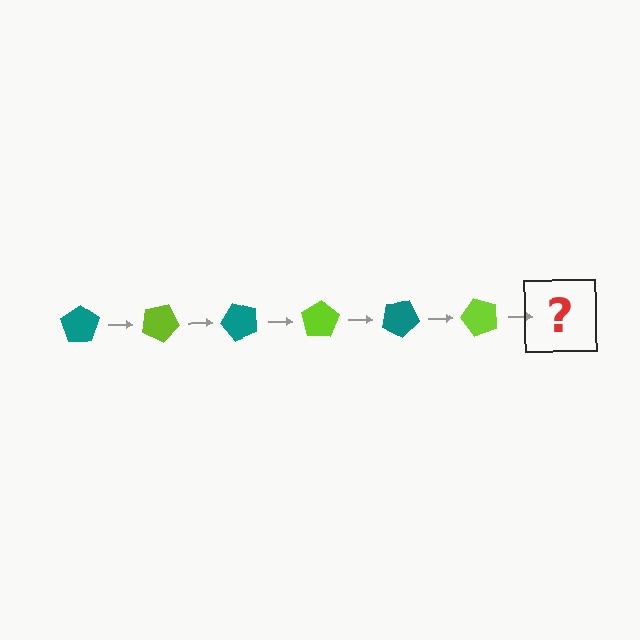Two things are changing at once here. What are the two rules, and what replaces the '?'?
The two rules are that it rotates 25 degrees each step and the color cycles through teal and lime. The '?' should be a teal pentagon, rotated 150 degrees from the start.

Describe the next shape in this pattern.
It should be a teal pentagon, rotated 150 degrees from the start.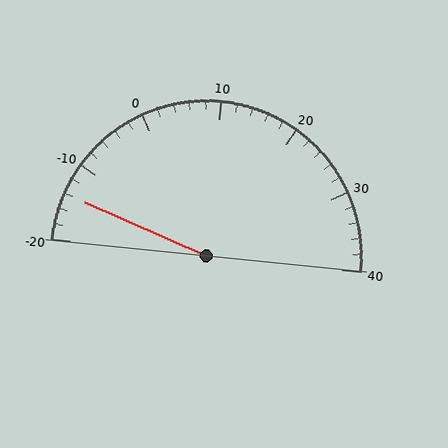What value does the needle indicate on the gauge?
The needle indicates approximately -14.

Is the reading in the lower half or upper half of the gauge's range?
The reading is in the lower half of the range (-20 to 40).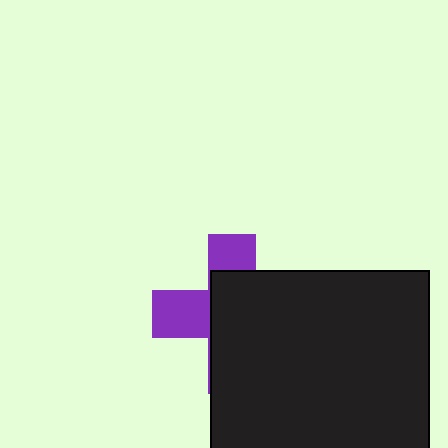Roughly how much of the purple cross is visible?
A small part of it is visible (roughly 36%).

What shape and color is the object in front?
The object in front is a black square.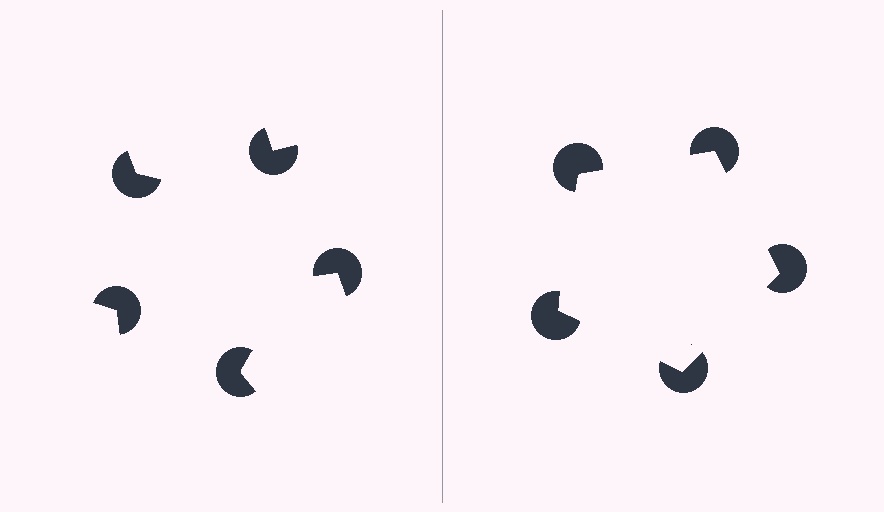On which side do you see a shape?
An illusory pentagon appears on the right side. On the left side the wedge cuts are rotated, so no coherent shape forms.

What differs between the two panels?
The pac-man discs are positioned identically on both sides; only the wedge orientations differ. On the right they align to a pentagon; on the left they are misaligned.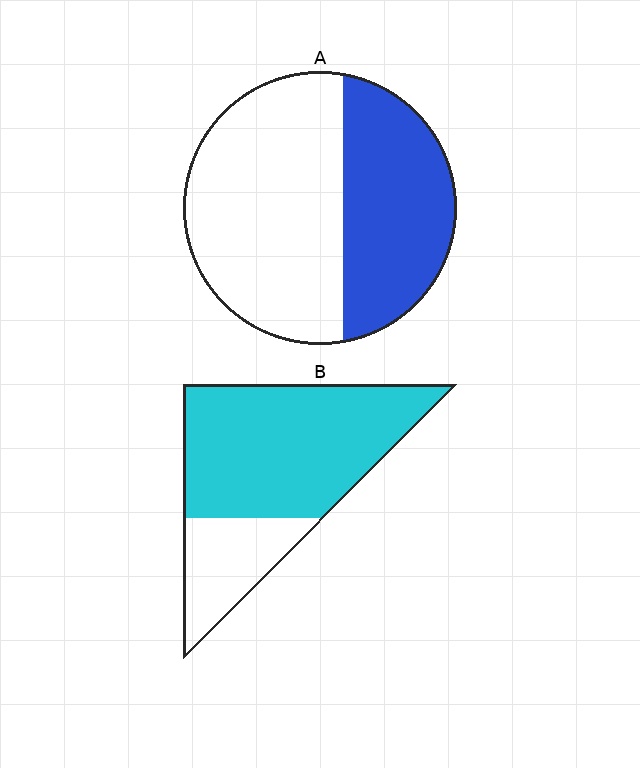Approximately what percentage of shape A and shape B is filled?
A is approximately 40% and B is approximately 75%.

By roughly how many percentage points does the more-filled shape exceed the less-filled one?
By roughly 35 percentage points (B over A).